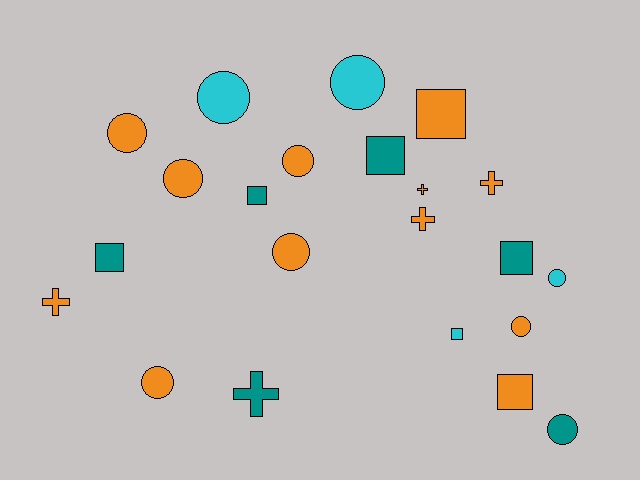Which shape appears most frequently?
Circle, with 10 objects.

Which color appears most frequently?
Orange, with 12 objects.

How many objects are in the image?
There are 22 objects.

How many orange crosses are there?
There are 4 orange crosses.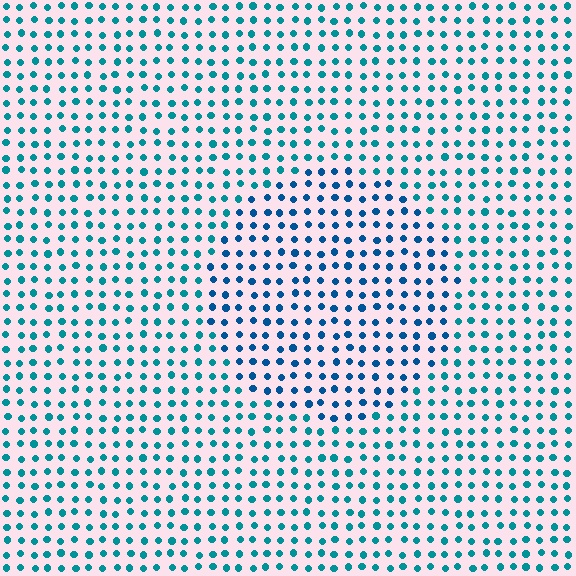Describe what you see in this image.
The image is filled with small teal elements in a uniform arrangement. A circle-shaped region is visible where the elements are tinted to a slightly different hue, forming a subtle color boundary.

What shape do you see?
I see a circle.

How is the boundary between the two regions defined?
The boundary is defined purely by a slight shift in hue (about 25 degrees). Spacing, size, and orientation are identical on both sides.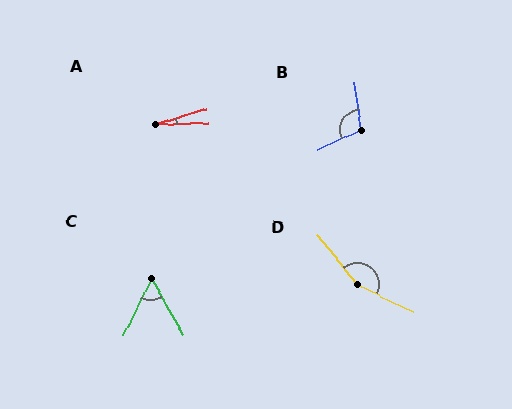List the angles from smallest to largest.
A (16°), C (57°), B (107°), D (155°).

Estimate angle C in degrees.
Approximately 57 degrees.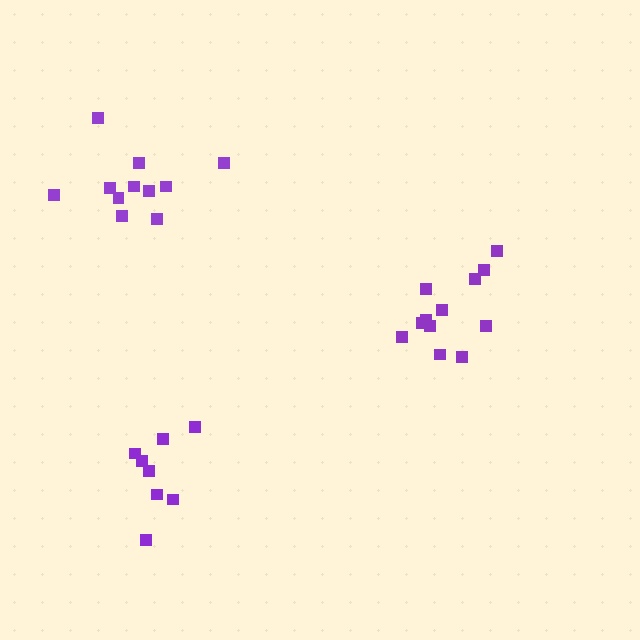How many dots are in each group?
Group 1: 8 dots, Group 2: 12 dots, Group 3: 11 dots (31 total).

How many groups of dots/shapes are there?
There are 3 groups.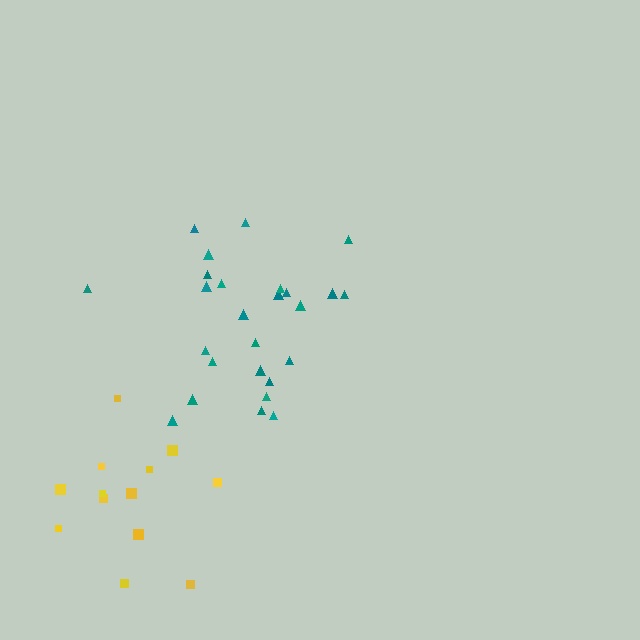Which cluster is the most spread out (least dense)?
Yellow.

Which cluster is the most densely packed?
Teal.